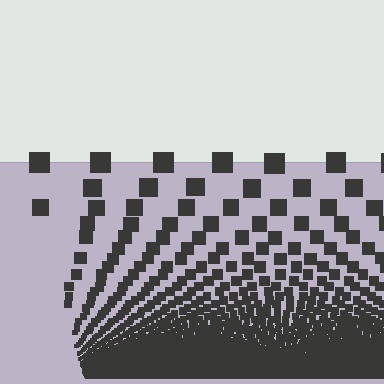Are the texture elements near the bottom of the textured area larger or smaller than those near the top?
Smaller. The gradient is inverted — elements near the bottom are smaller and denser.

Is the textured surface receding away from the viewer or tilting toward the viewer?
The surface appears to tilt toward the viewer. Texture elements get larger and sparser toward the top.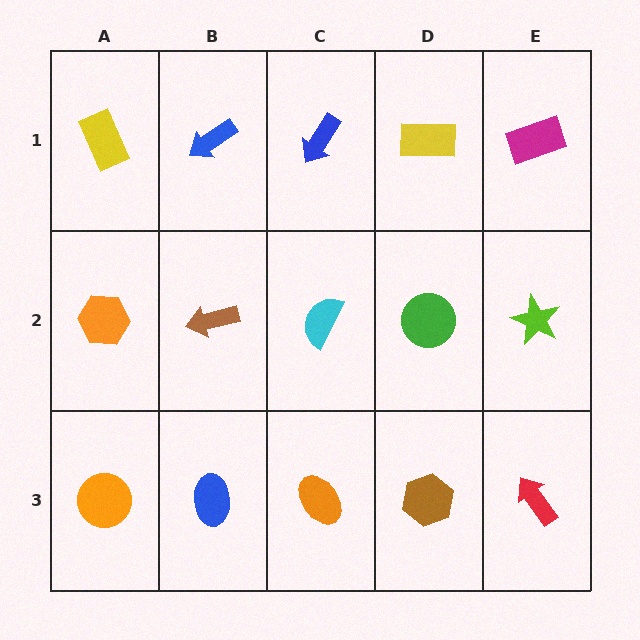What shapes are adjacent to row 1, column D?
A green circle (row 2, column D), a blue arrow (row 1, column C), a magenta rectangle (row 1, column E).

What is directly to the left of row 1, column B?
A yellow rectangle.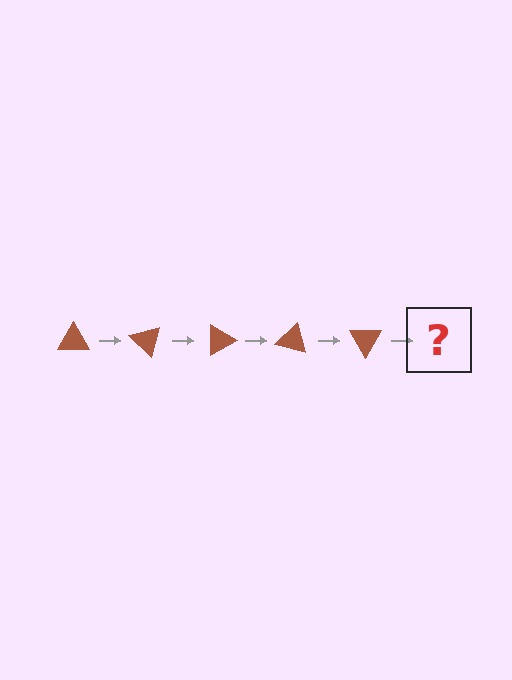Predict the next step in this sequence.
The next step is a brown triangle rotated 225 degrees.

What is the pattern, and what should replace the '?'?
The pattern is that the triangle rotates 45 degrees each step. The '?' should be a brown triangle rotated 225 degrees.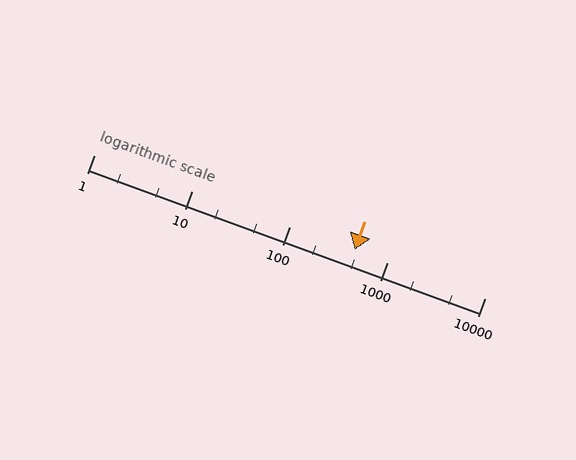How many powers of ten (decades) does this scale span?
The scale spans 4 decades, from 1 to 10000.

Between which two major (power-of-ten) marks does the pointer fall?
The pointer is between 100 and 1000.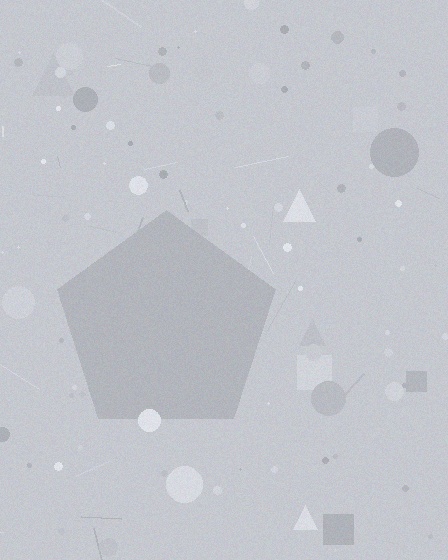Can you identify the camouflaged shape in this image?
The camouflaged shape is a pentagon.